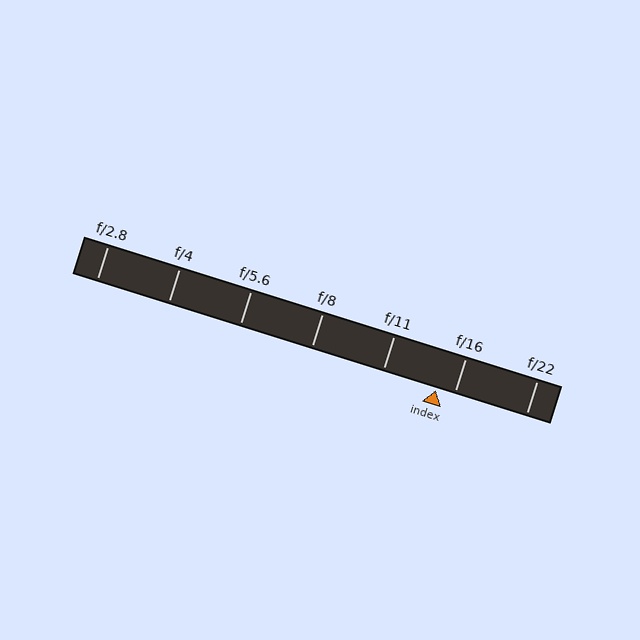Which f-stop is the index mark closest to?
The index mark is closest to f/16.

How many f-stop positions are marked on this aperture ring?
There are 7 f-stop positions marked.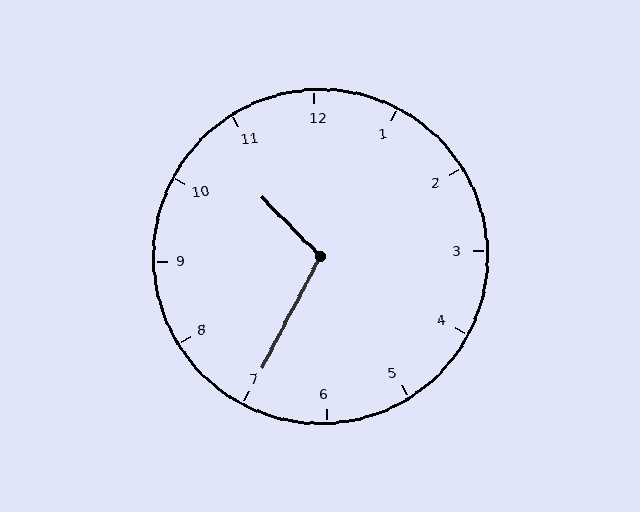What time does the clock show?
10:35.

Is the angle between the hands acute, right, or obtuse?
It is obtuse.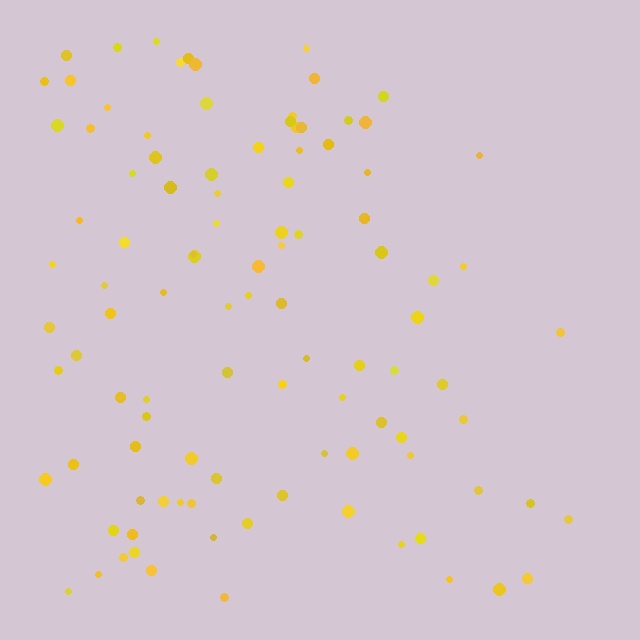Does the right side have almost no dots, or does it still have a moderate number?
Still a moderate number, just noticeably fewer than the left.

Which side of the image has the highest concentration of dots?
The left.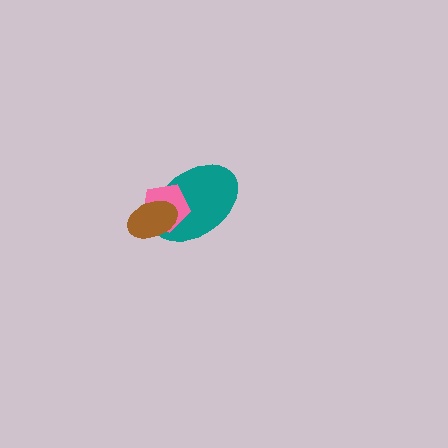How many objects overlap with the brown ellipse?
2 objects overlap with the brown ellipse.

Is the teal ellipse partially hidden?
Yes, it is partially covered by another shape.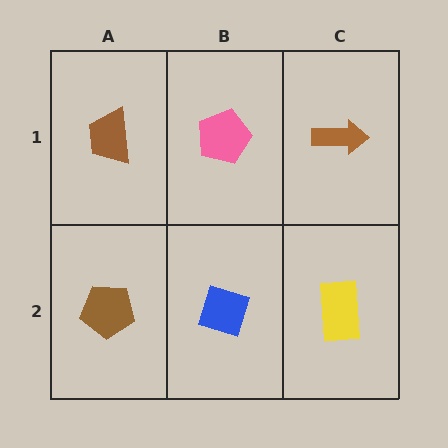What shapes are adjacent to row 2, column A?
A brown trapezoid (row 1, column A), a blue diamond (row 2, column B).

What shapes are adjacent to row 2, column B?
A pink pentagon (row 1, column B), a brown pentagon (row 2, column A), a yellow rectangle (row 2, column C).